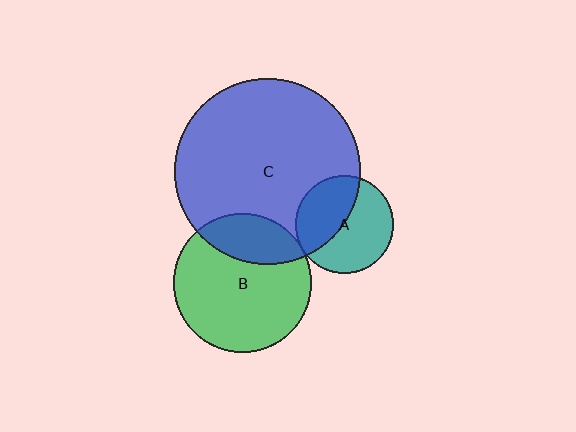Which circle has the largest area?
Circle C (blue).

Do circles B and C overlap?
Yes.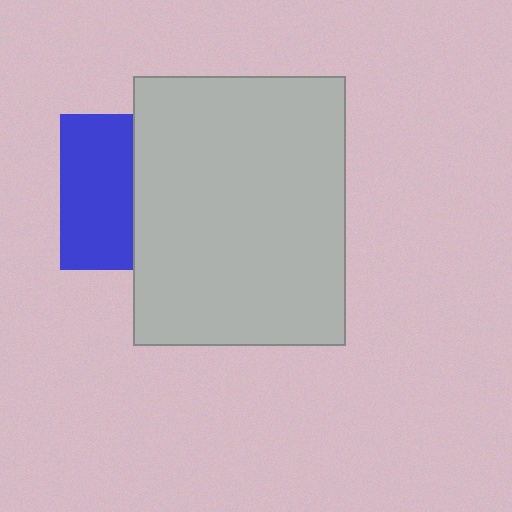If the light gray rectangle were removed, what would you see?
You would see the complete blue square.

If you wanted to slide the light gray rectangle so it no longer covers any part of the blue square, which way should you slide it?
Slide it right — that is the most direct way to separate the two shapes.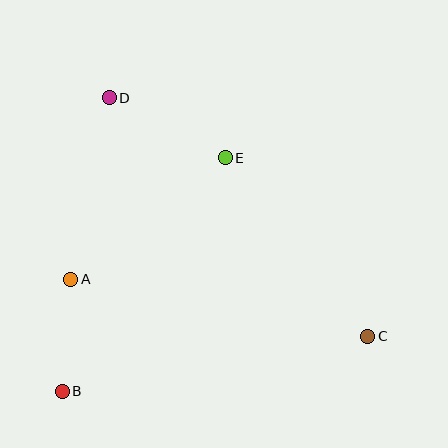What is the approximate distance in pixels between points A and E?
The distance between A and E is approximately 197 pixels.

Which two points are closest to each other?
Points A and B are closest to each other.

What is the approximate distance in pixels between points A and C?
The distance between A and C is approximately 302 pixels.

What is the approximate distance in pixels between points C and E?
The distance between C and E is approximately 228 pixels.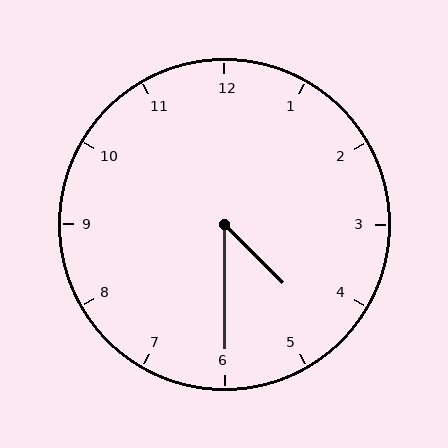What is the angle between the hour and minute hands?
Approximately 45 degrees.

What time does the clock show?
4:30.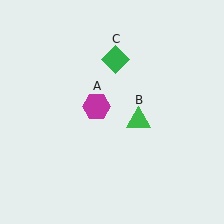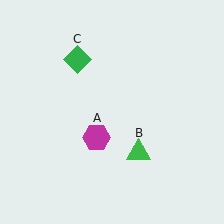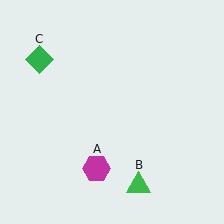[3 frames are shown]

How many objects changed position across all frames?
3 objects changed position: magenta hexagon (object A), green triangle (object B), green diamond (object C).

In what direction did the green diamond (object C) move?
The green diamond (object C) moved left.